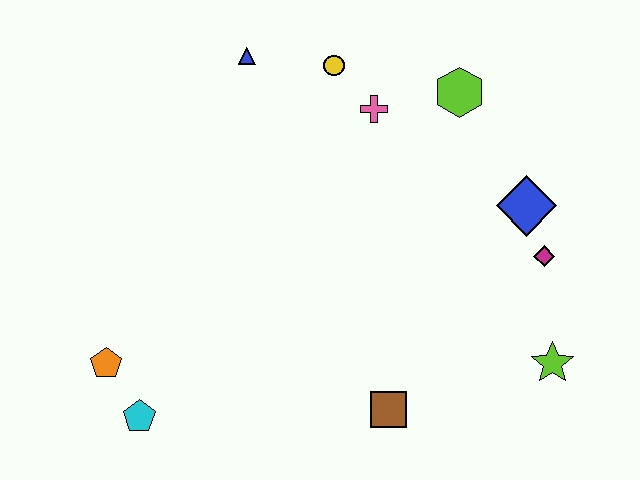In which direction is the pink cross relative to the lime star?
The pink cross is above the lime star.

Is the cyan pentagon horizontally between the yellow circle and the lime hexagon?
No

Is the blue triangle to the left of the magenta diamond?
Yes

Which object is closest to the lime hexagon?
The pink cross is closest to the lime hexagon.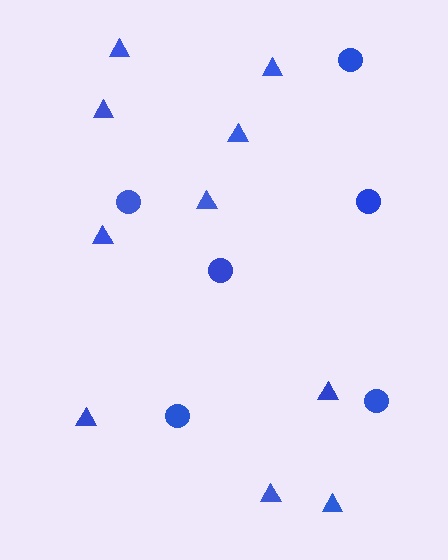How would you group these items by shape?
There are 2 groups: one group of triangles (10) and one group of circles (6).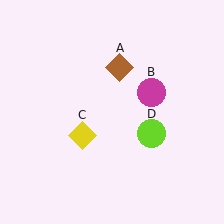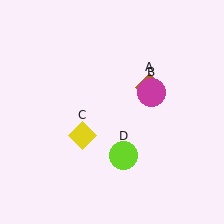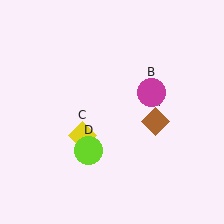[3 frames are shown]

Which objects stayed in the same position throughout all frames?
Magenta circle (object B) and yellow diamond (object C) remained stationary.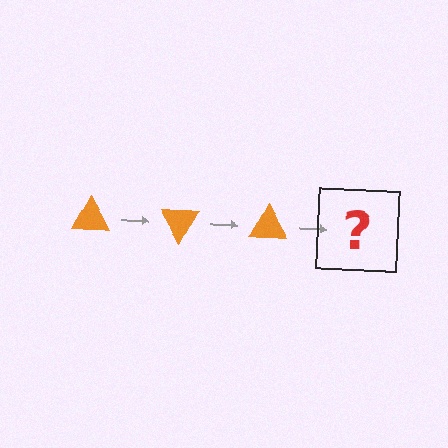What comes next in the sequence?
The next element should be an orange triangle rotated 180 degrees.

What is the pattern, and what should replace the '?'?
The pattern is that the triangle rotates 60 degrees each step. The '?' should be an orange triangle rotated 180 degrees.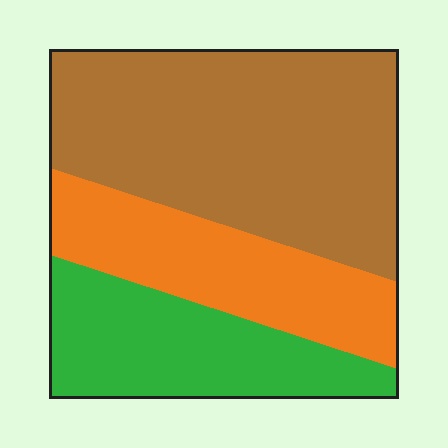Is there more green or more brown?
Brown.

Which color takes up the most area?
Brown, at roughly 50%.